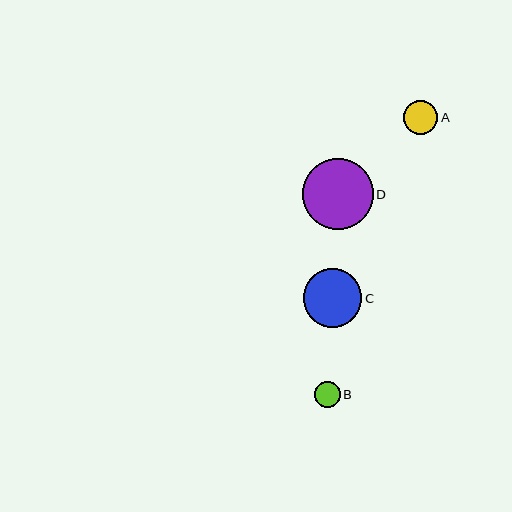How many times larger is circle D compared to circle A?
Circle D is approximately 2.1 times the size of circle A.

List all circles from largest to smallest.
From largest to smallest: D, C, A, B.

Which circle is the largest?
Circle D is the largest with a size of approximately 71 pixels.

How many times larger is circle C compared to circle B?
Circle C is approximately 2.2 times the size of circle B.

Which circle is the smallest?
Circle B is the smallest with a size of approximately 26 pixels.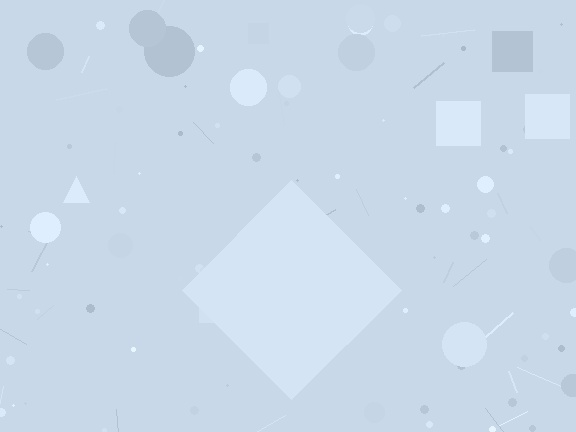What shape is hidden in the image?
A diamond is hidden in the image.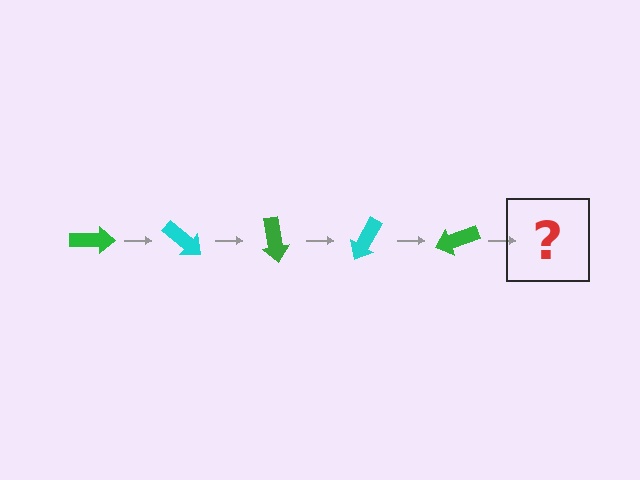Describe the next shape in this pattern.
It should be a cyan arrow, rotated 200 degrees from the start.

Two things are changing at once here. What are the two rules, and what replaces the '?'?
The two rules are that it rotates 40 degrees each step and the color cycles through green and cyan. The '?' should be a cyan arrow, rotated 200 degrees from the start.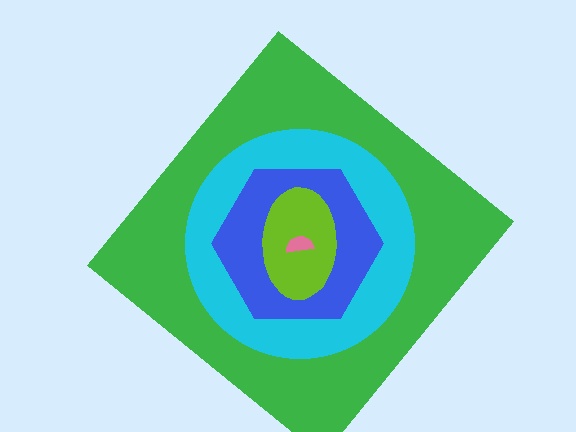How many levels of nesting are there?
5.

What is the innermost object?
The pink semicircle.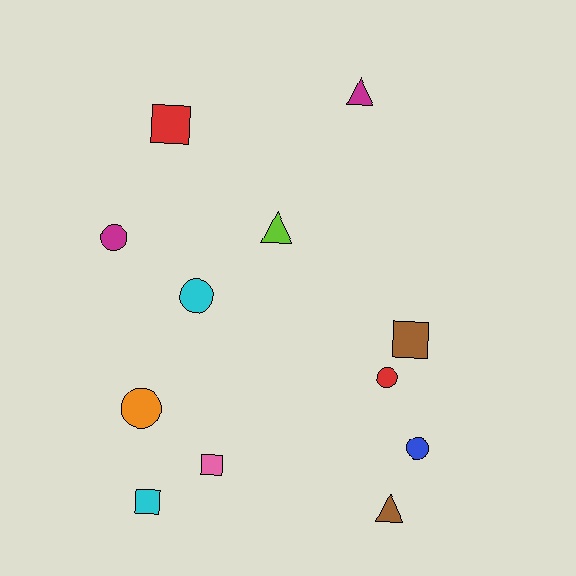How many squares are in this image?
There are 4 squares.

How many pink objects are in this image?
There is 1 pink object.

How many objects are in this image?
There are 12 objects.